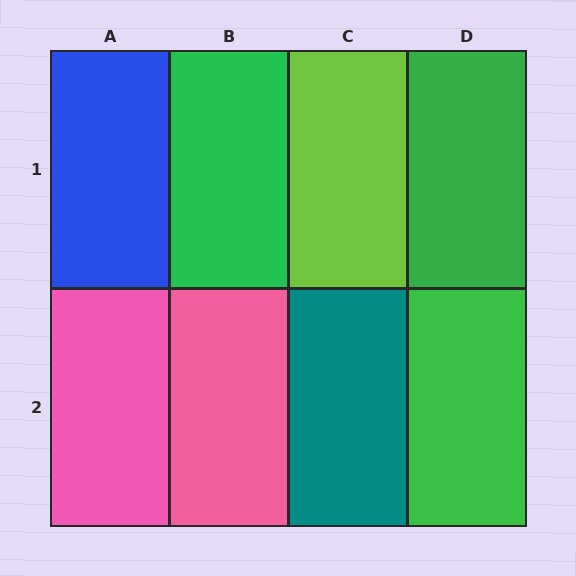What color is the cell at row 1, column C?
Lime.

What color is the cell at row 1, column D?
Green.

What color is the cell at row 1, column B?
Green.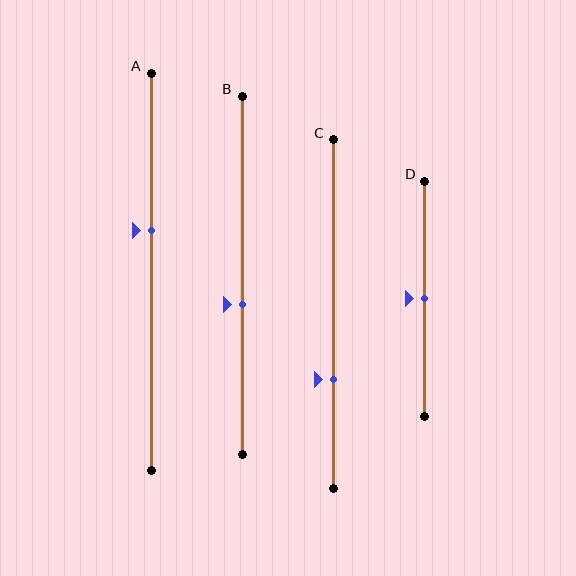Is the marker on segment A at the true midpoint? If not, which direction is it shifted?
No, the marker on segment A is shifted upward by about 10% of the segment length.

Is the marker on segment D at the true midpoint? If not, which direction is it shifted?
Yes, the marker on segment D is at the true midpoint.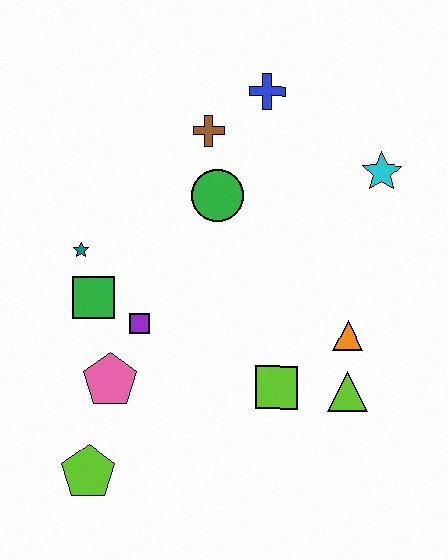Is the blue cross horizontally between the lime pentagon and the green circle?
No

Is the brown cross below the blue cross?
Yes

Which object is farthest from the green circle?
The lime pentagon is farthest from the green circle.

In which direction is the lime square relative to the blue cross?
The lime square is below the blue cross.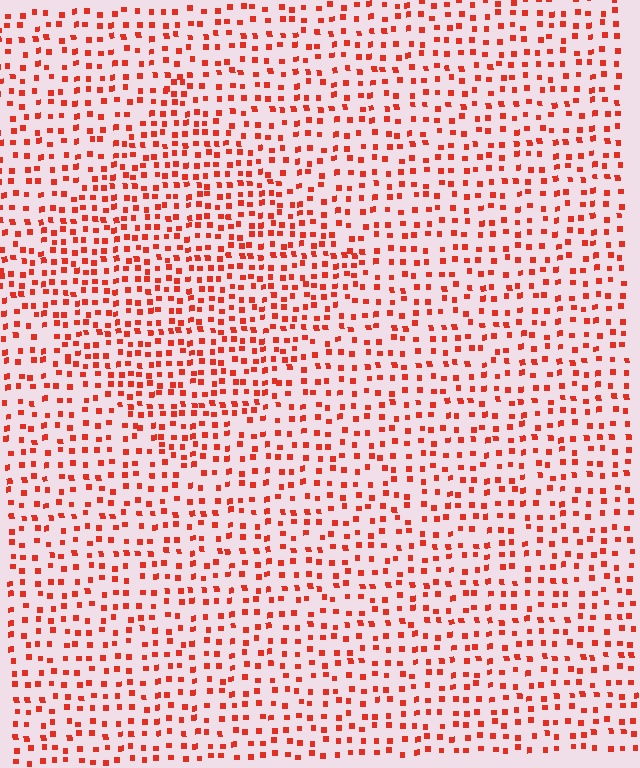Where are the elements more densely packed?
The elements are more densely packed inside the diamond boundary.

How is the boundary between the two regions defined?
The boundary is defined by a change in element density (approximately 1.5x ratio). All elements are the same color, size, and shape.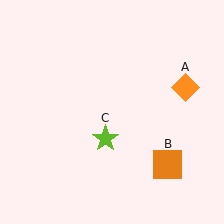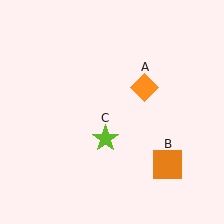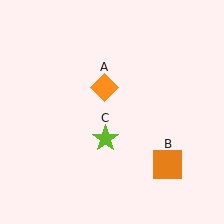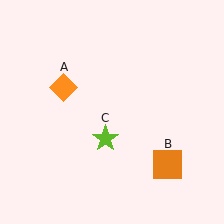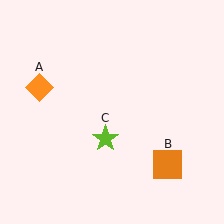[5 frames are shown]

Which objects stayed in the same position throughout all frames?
Orange square (object B) and lime star (object C) remained stationary.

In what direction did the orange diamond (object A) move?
The orange diamond (object A) moved left.